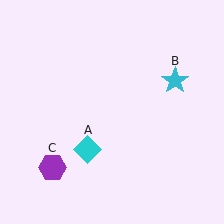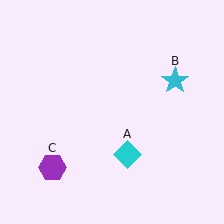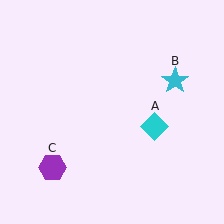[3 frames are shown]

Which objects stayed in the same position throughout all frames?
Cyan star (object B) and purple hexagon (object C) remained stationary.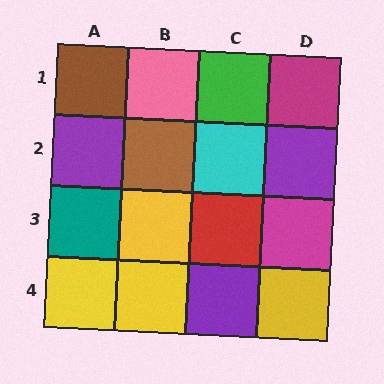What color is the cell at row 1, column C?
Green.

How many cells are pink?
1 cell is pink.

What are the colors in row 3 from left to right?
Teal, yellow, red, magenta.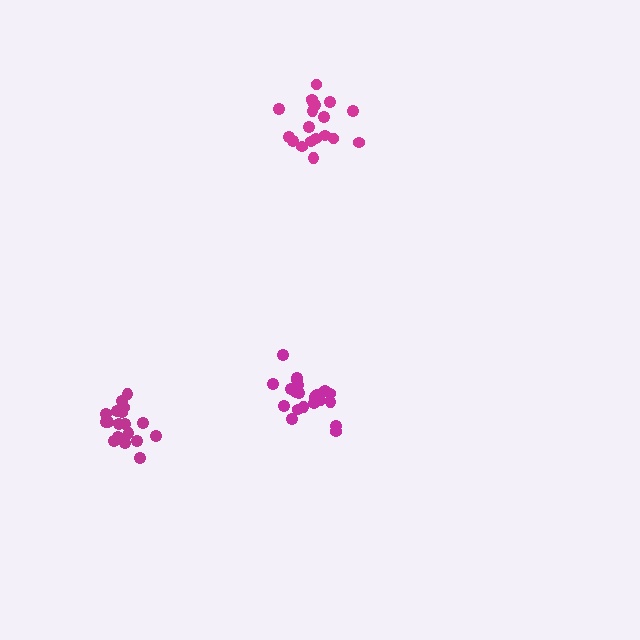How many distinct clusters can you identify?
There are 3 distinct clusters.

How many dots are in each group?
Group 1: 19 dots, Group 2: 21 dots, Group 3: 19 dots (59 total).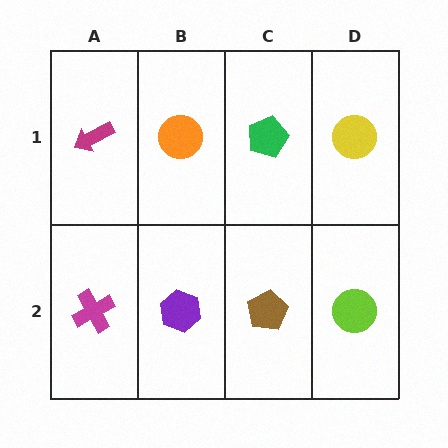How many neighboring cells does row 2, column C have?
3.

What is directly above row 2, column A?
A magenta arrow.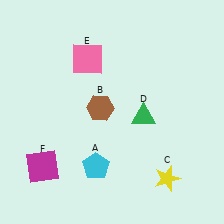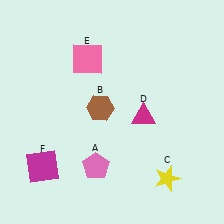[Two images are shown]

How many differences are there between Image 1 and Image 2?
There are 2 differences between the two images.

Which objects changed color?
A changed from cyan to pink. D changed from green to magenta.